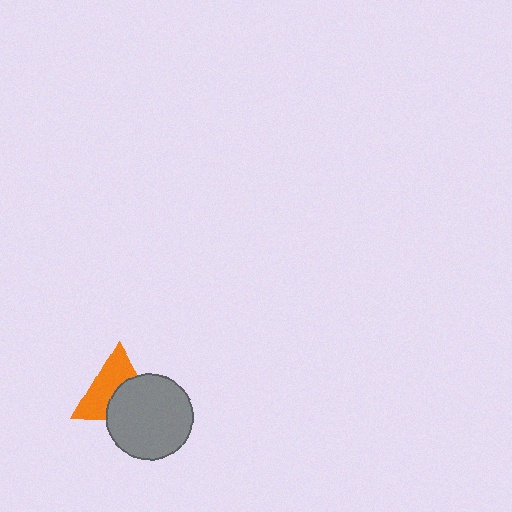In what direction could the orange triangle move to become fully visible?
The orange triangle could move toward the upper-left. That would shift it out from behind the gray circle entirely.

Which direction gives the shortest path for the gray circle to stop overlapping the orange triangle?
Moving toward the lower-right gives the shortest separation.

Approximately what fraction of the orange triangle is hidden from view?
Roughly 45% of the orange triangle is hidden behind the gray circle.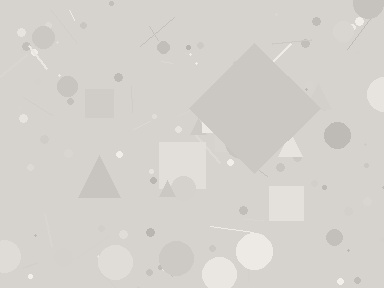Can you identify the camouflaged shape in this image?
The camouflaged shape is a diamond.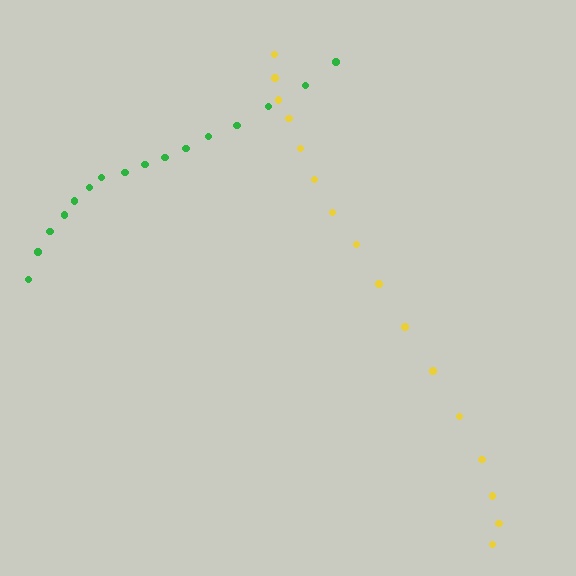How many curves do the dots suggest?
There are 2 distinct paths.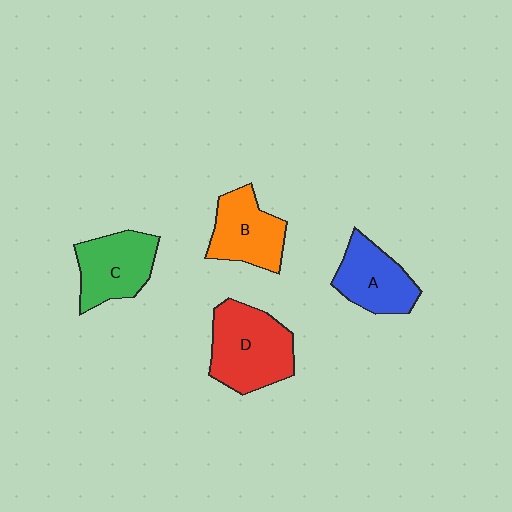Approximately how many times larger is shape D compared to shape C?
Approximately 1.3 times.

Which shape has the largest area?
Shape D (red).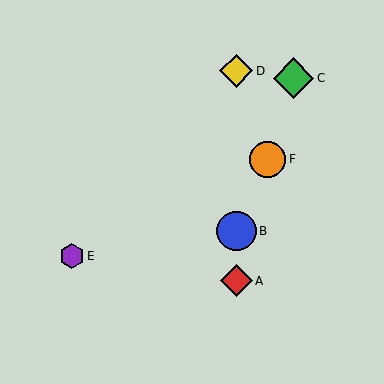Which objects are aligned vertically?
Objects A, B, D are aligned vertically.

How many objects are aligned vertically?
3 objects (A, B, D) are aligned vertically.